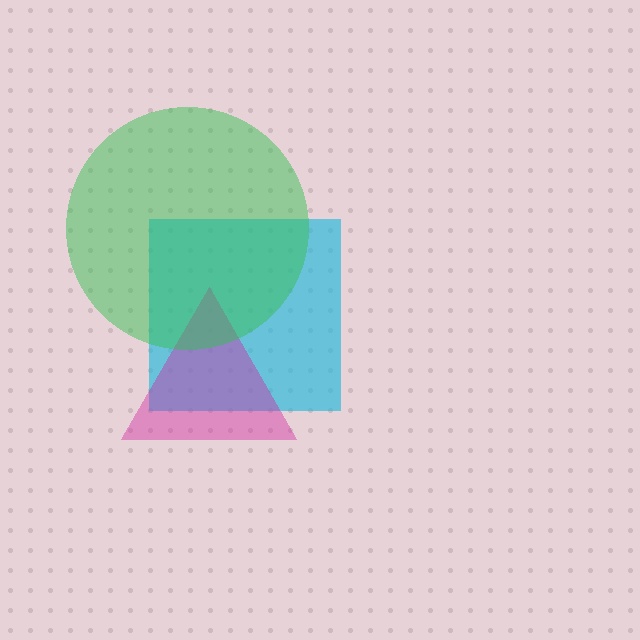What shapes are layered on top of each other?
The layered shapes are: a cyan square, a magenta triangle, a green circle.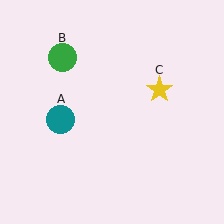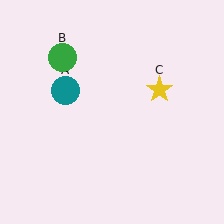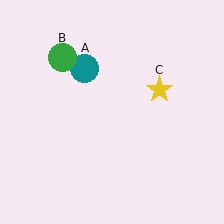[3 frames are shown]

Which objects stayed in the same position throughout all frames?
Green circle (object B) and yellow star (object C) remained stationary.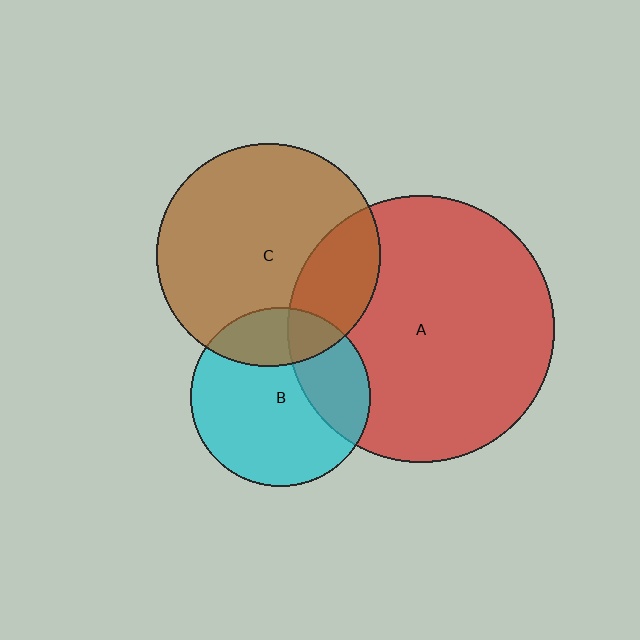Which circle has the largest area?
Circle A (red).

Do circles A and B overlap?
Yes.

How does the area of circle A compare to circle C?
Approximately 1.4 times.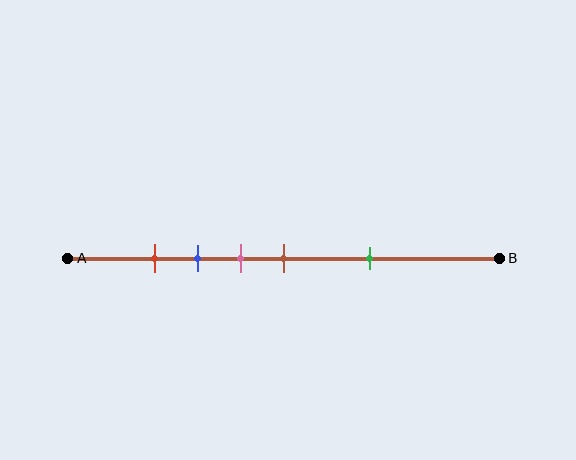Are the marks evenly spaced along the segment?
No, the marks are not evenly spaced.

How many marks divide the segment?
There are 5 marks dividing the segment.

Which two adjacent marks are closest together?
The red and blue marks are the closest adjacent pair.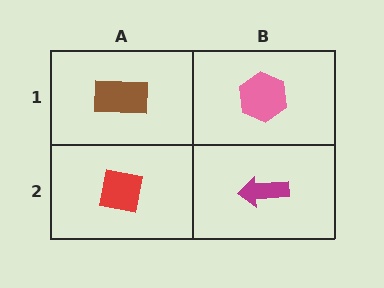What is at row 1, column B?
A pink hexagon.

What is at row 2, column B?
A magenta arrow.